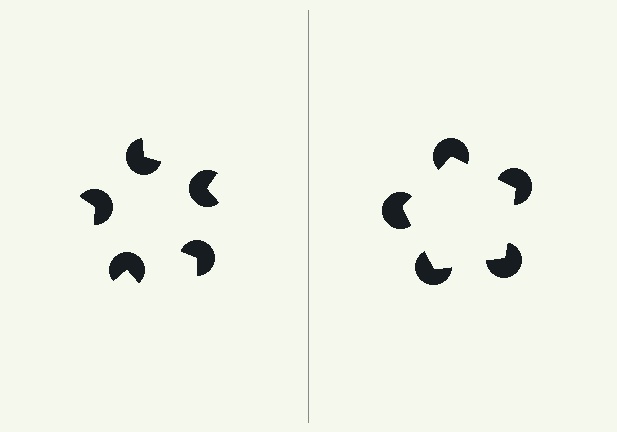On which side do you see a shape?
An illusory pentagon appears on the right side. On the left side the wedge cuts are rotated, so no coherent shape forms.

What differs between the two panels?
The pac-man discs are positioned identically on both sides; only the wedge orientations differ. On the right they align to a pentagon; on the left they are misaligned.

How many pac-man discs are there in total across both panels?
10 — 5 on each side.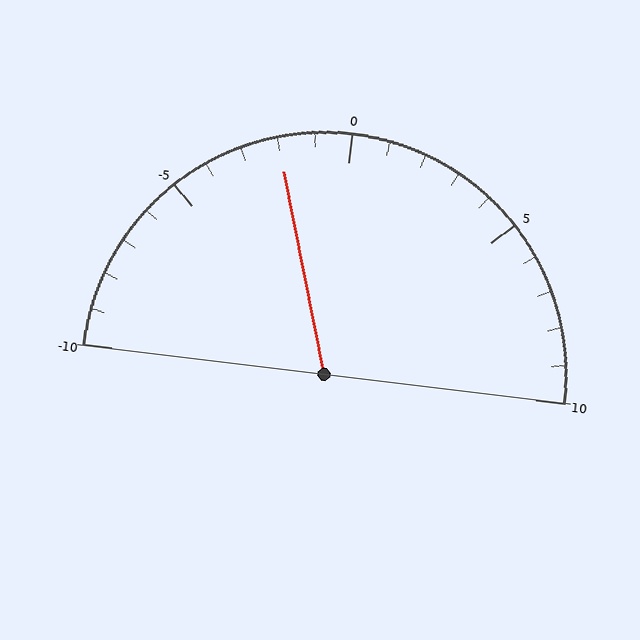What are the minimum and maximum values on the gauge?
The gauge ranges from -10 to 10.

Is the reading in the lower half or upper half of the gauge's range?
The reading is in the lower half of the range (-10 to 10).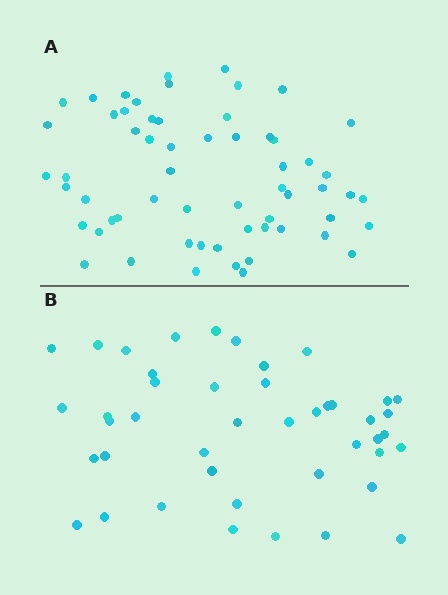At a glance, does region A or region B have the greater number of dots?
Region A (the top region) has more dots.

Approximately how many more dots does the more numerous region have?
Region A has approximately 15 more dots than region B.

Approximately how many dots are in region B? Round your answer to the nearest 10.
About 40 dots. (The exact count is 44, which rounds to 40.)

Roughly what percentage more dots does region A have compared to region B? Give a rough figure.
About 35% more.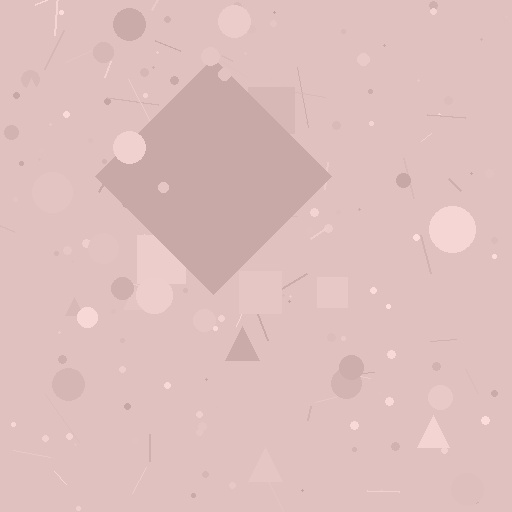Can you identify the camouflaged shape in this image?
The camouflaged shape is a diamond.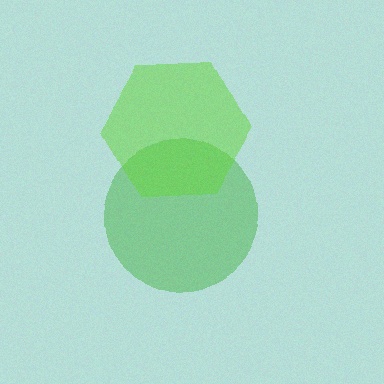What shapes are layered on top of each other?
The layered shapes are: a green circle, a lime hexagon.